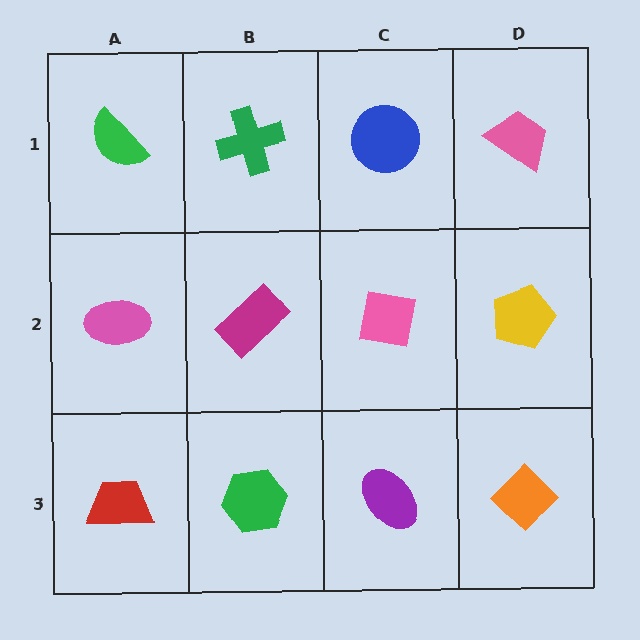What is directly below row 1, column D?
A yellow pentagon.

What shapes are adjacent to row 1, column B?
A magenta rectangle (row 2, column B), a green semicircle (row 1, column A), a blue circle (row 1, column C).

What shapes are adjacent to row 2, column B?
A green cross (row 1, column B), a green hexagon (row 3, column B), a pink ellipse (row 2, column A), a pink square (row 2, column C).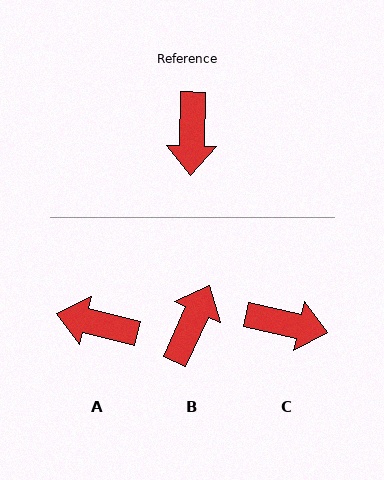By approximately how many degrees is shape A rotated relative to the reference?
Approximately 102 degrees clockwise.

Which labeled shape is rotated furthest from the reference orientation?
B, about 157 degrees away.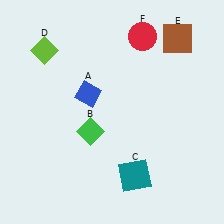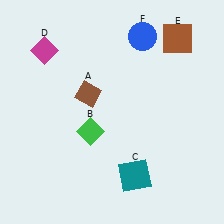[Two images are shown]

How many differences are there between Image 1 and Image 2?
There are 3 differences between the two images.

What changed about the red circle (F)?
In Image 1, F is red. In Image 2, it changed to blue.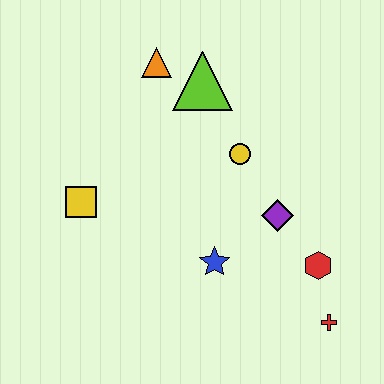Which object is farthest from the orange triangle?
The red cross is farthest from the orange triangle.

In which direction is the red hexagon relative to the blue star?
The red hexagon is to the right of the blue star.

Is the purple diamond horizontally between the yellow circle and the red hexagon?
Yes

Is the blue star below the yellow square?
Yes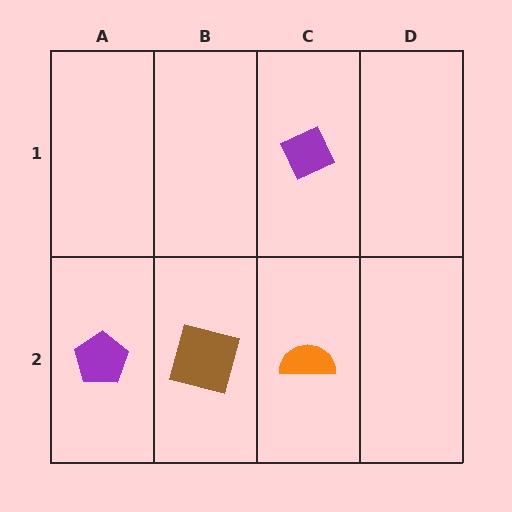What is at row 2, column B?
A brown square.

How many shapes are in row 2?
3 shapes.